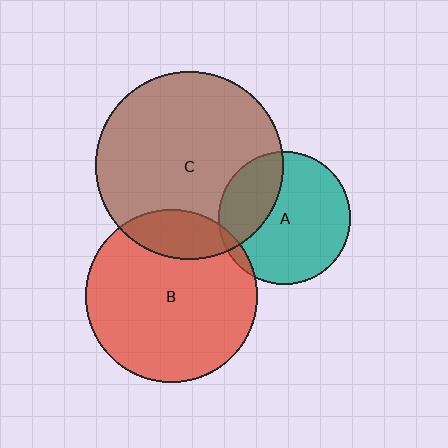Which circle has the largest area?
Circle C (brown).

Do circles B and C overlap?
Yes.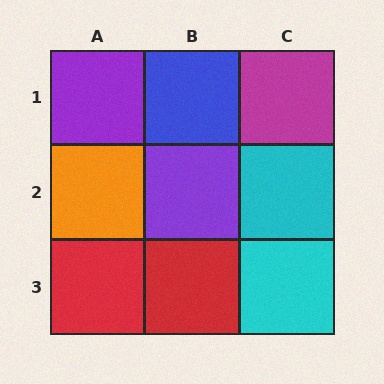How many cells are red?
2 cells are red.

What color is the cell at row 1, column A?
Purple.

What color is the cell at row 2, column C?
Cyan.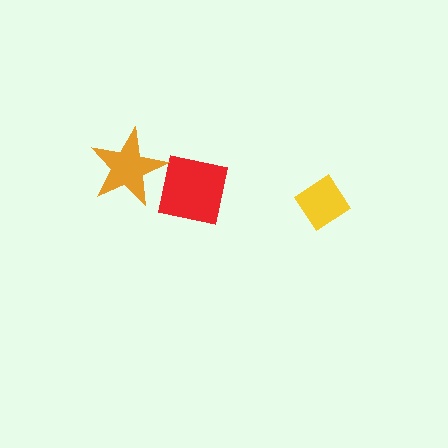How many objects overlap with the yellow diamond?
0 objects overlap with the yellow diamond.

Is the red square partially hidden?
Yes, it is partially covered by another shape.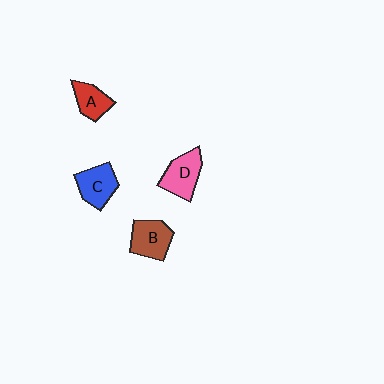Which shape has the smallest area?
Shape A (red).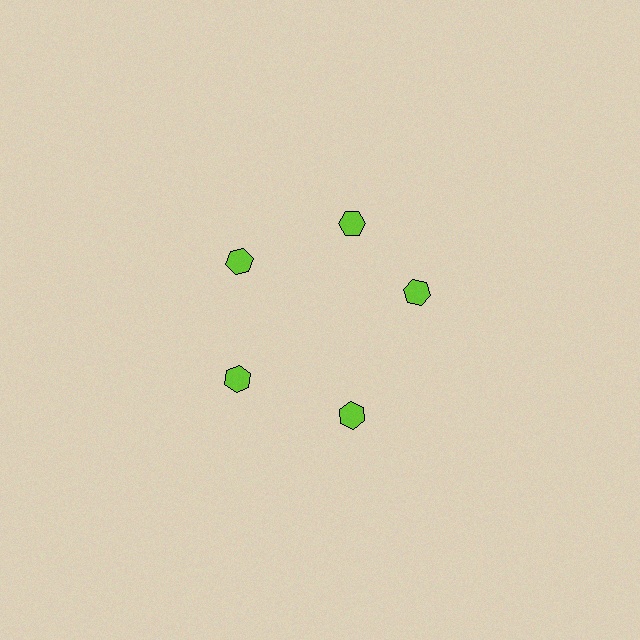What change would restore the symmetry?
The symmetry would be restored by rotating it back into even spacing with its neighbors so that all 5 hexagons sit at equal angles and equal distance from the center.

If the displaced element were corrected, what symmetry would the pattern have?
It would have 5-fold rotational symmetry — the pattern would map onto itself every 72 degrees.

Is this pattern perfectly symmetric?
No. The 5 lime hexagons are arranged in a ring, but one element near the 3 o'clock position is rotated out of alignment along the ring, breaking the 5-fold rotational symmetry.